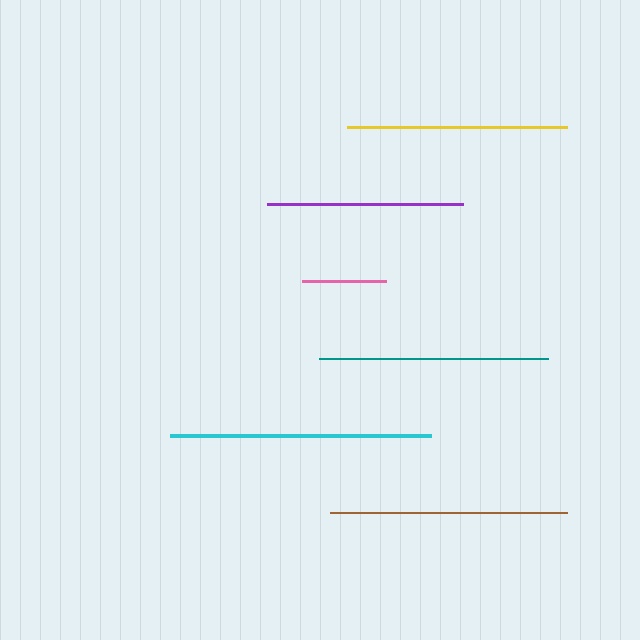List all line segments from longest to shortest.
From longest to shortest: cyan, brown, teal, yellow, purple, pink.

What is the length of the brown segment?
The brown segment is approximately 238 pixels long.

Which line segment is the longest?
The cyan line is the longest at approximately 262 pixels.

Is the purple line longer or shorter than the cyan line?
The cyan line is longer than the purple line.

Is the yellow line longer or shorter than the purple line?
The yellow line is longer than the purple line.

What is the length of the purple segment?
The purple segment is approximately 196 pixels long.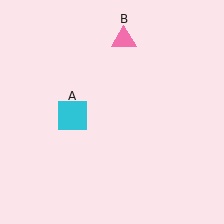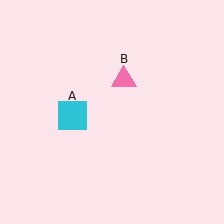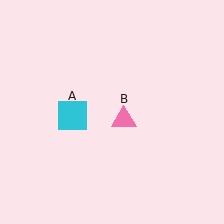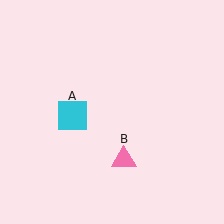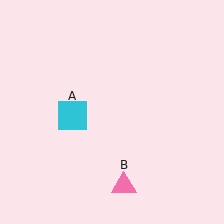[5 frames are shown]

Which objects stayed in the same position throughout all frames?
Cyan square (object A) remained stationary.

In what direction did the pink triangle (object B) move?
The pink triangle (object B) moved down.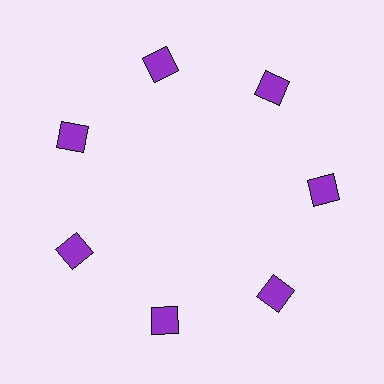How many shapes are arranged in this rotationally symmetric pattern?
There are 7 shapes, arranged in 7 groups of 1.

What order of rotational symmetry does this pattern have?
This pattern has 7-fold rotational symmetry.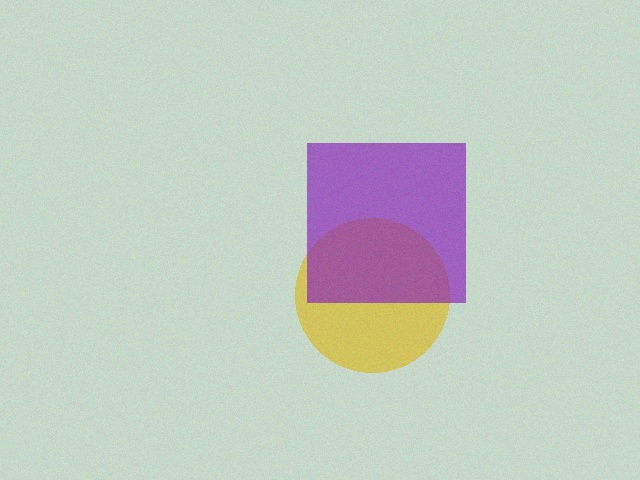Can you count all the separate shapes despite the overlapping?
Yes, there are 2 separate shapes.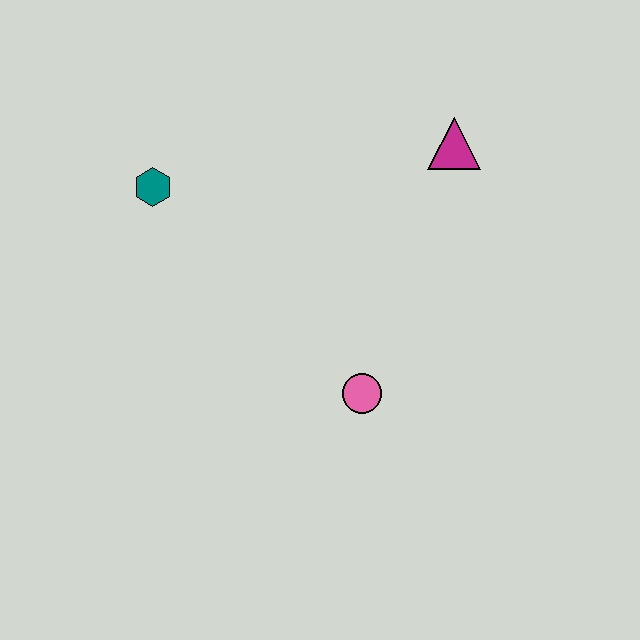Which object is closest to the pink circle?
The magenta triangle is closest to the pink circle.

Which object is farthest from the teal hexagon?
The magenta triangle is farthest from the teal hexagon.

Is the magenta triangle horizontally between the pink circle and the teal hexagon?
No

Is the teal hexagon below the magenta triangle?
Yes